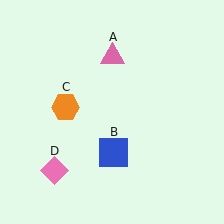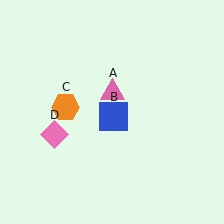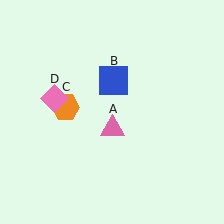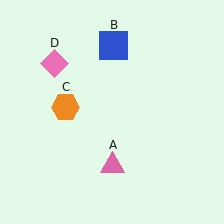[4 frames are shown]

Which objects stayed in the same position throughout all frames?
Orange hexagon (object C) remained stationary.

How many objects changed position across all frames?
3 objects changed position: pink triangle (object A), blue square (object B), pink diamond (object D).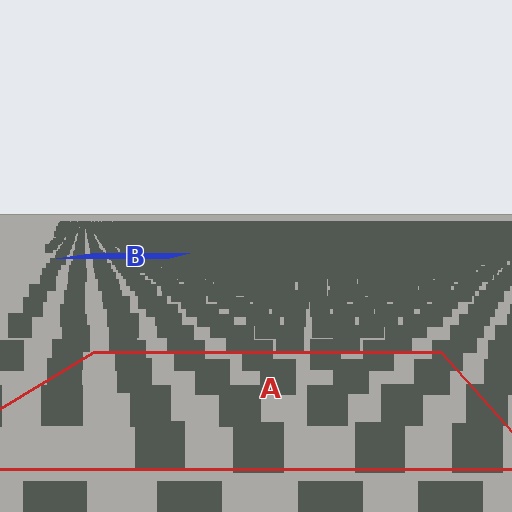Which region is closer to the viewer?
Region A is closer. The texture elements there are larger and more spread out.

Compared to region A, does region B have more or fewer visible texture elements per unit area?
Region B has more texture elements per unit area — they are packed more densely because it is farther away.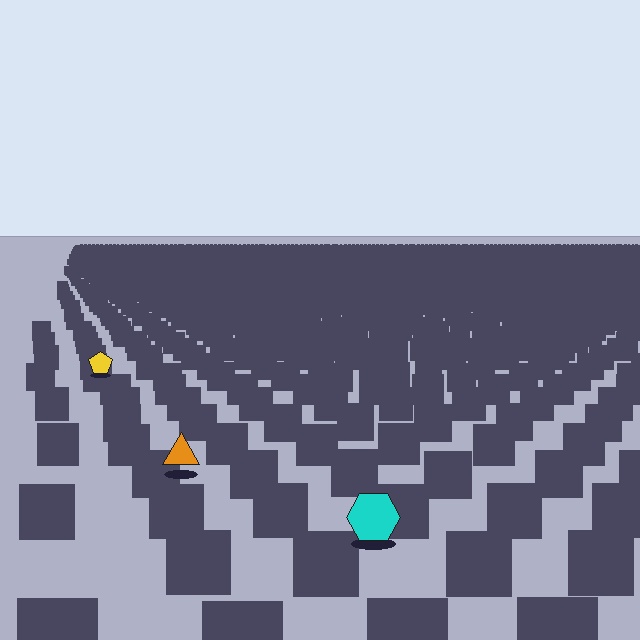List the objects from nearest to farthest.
From nearest to farthest: the cyan hexagon, the orange triangle, the yellow pentagon.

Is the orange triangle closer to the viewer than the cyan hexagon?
No. The cyan hexagon is closer — you can tell from the texture gradient: the ground texture is coarser near it.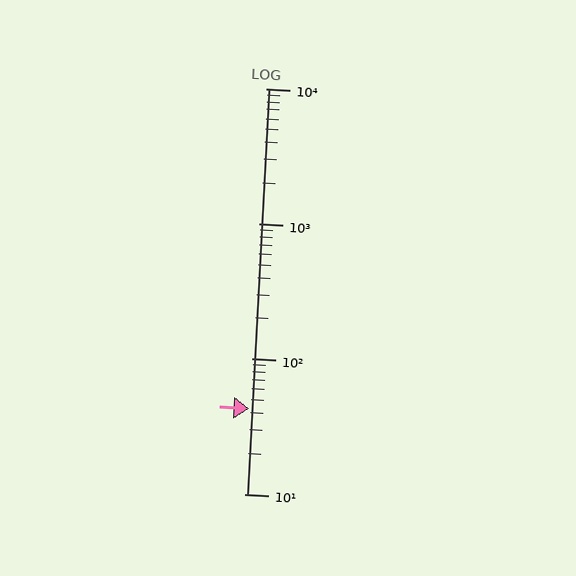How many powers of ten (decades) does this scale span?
The scale spans 3 decades, from 10 to 10000.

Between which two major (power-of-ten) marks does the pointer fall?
The pointer is between 10 and 100.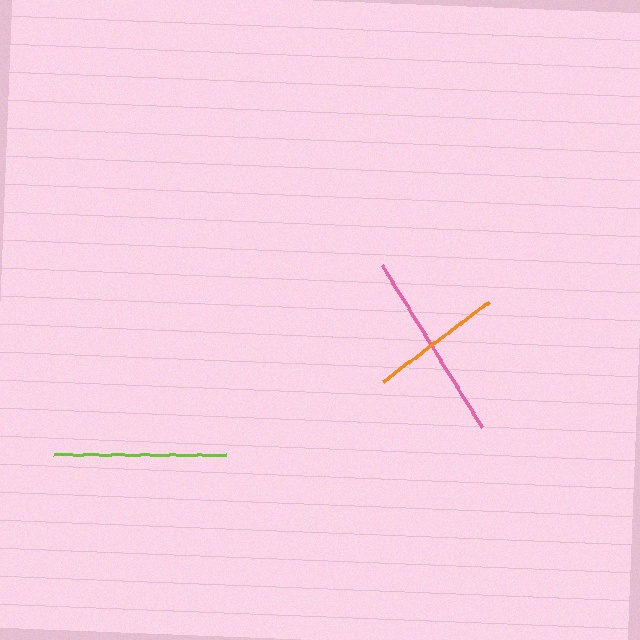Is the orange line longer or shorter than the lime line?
The lime line is longer than the orange line.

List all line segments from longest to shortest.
From longest to shortest: pink, lime, orange.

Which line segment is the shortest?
The orange line is the shortest at approximately 133 pixels.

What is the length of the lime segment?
The lime segment is approximately 172 pixels long.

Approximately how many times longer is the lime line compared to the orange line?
The lime line is approximately 1.3 times the length of the orange line.